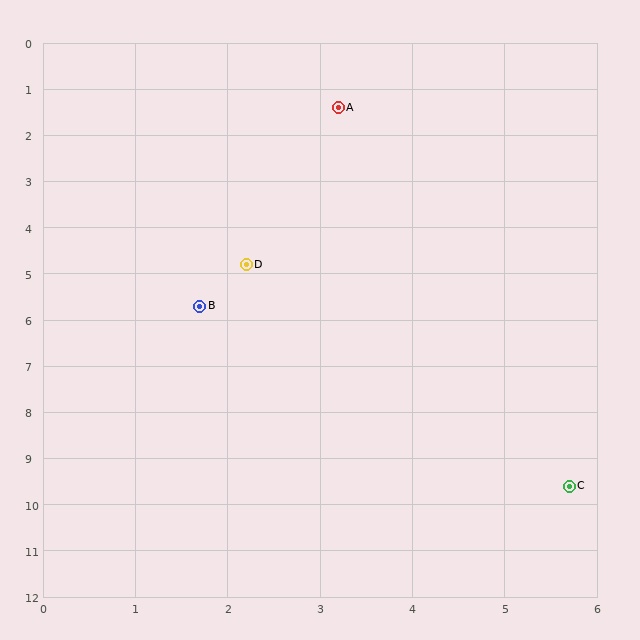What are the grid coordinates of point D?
Point D is at approximately (2.2, 4.8).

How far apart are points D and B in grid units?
Points D and B are about 1.0 grid units apart.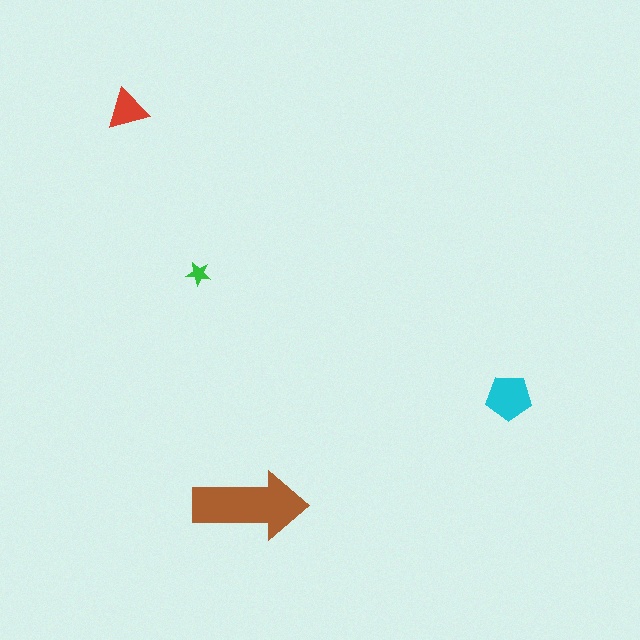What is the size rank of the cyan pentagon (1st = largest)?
2nd.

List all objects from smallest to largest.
The green star, the red triangle, the cyan pentagon, the brown arrow.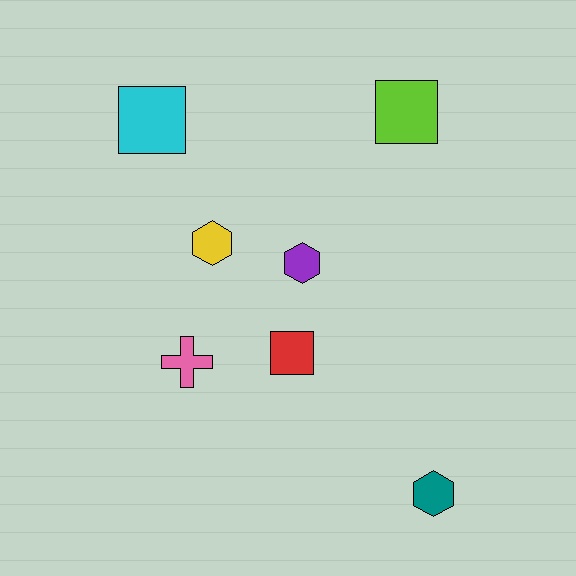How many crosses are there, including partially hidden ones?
There is 1 cross.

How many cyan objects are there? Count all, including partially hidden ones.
There is 1 cyan object.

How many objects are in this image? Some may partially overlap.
There are 7 objects.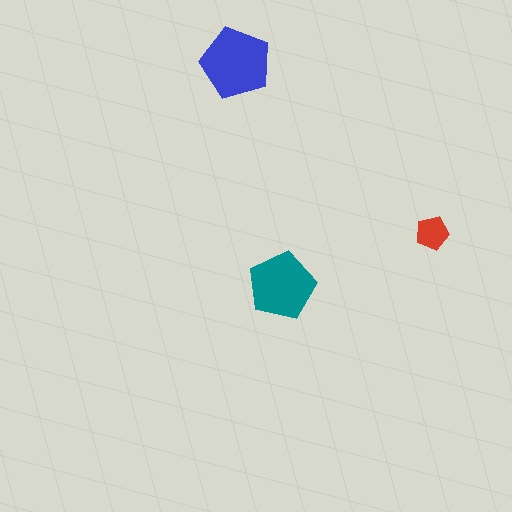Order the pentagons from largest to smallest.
the blue one, the teal one, the red one.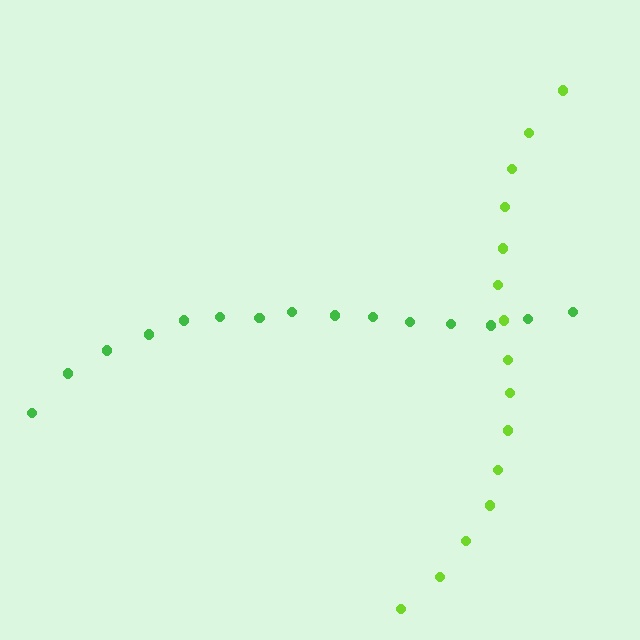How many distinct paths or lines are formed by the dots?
There are 2 distinct paths.